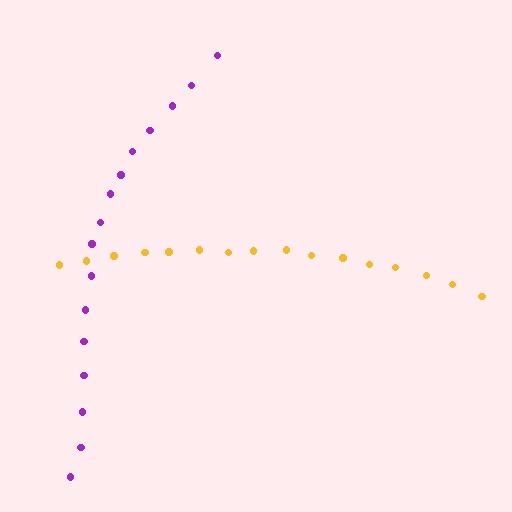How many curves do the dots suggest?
There are 2 distinct paths.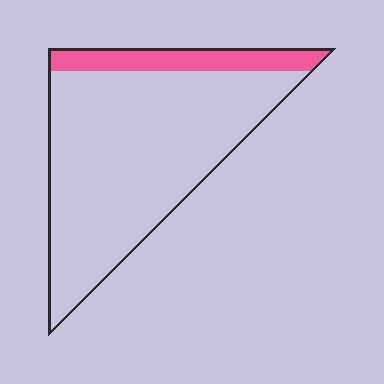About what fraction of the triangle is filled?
About one sixth (1/6).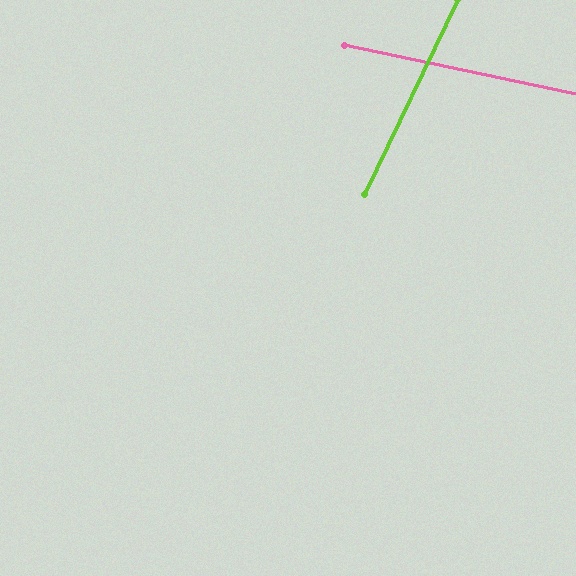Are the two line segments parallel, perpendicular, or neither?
Neither parallel nor perpendicular — they differ by about 76°.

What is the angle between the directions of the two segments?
Approximately 76 degrees.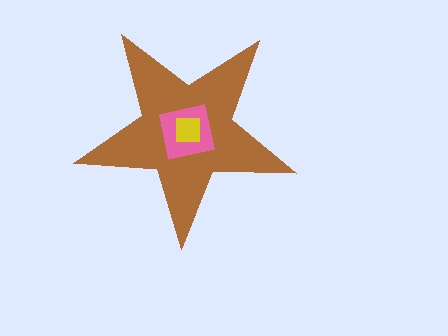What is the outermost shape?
The brown star.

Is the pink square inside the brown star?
Yes.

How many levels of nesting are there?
3.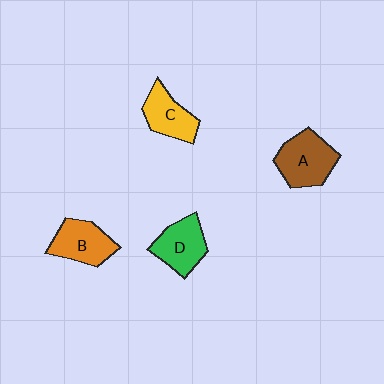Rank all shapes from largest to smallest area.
From largest to smallest: A (brown), B (orange), D (green), C (yellow).